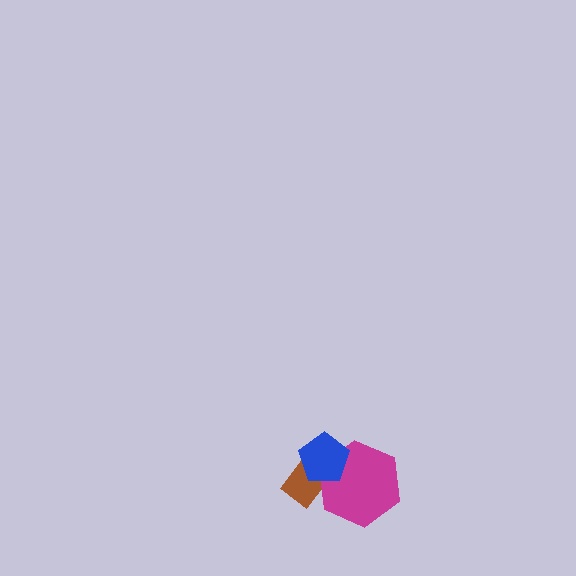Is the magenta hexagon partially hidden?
Yes, it is partially covered by another shape.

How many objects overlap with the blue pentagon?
2 objects overlap with the blue pentagon.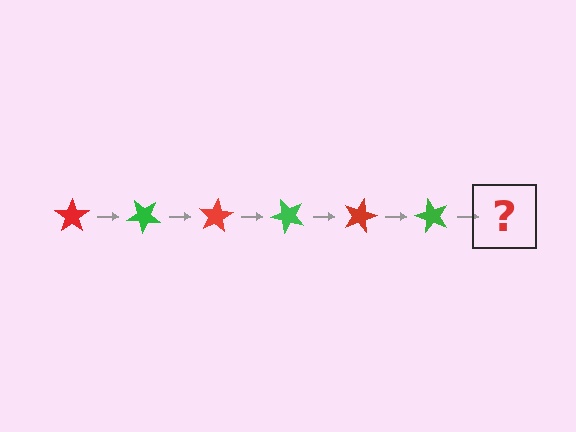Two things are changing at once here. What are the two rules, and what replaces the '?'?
The two rules are that it rotates 40 degrees each step and the color cycles through red and green. The '?' should be a red star, rotated 240 degrees from the start.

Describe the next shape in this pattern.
It should be a red star, rotated 240 degrees from the start.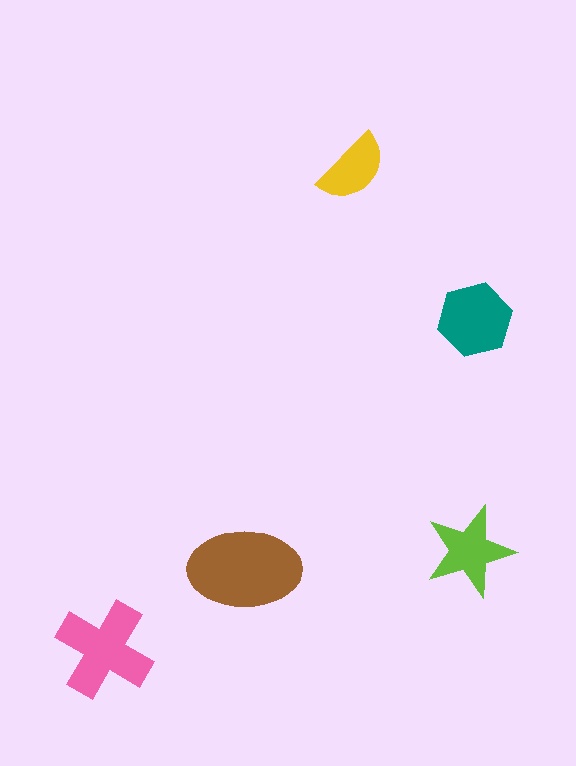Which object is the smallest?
The yellow semicircle.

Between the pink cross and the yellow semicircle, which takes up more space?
The pink cross.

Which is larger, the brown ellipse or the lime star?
The brown ellipse.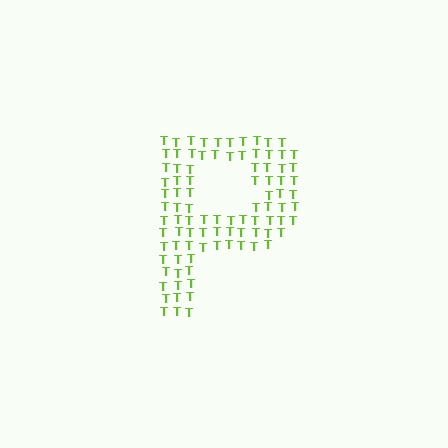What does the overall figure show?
The overall figure shows the letter P.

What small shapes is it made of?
It is made of small letter T's.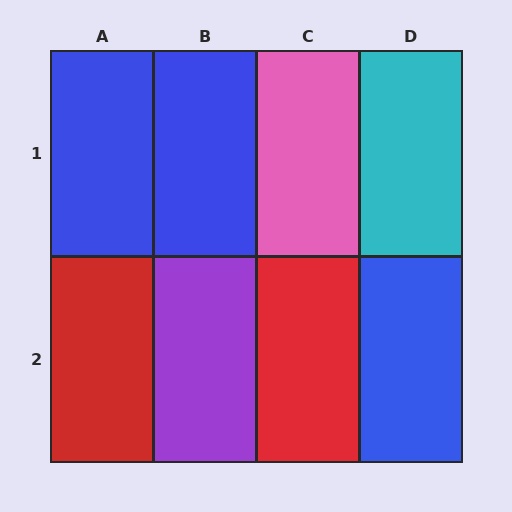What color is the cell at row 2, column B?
Purple.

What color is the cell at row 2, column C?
Red.